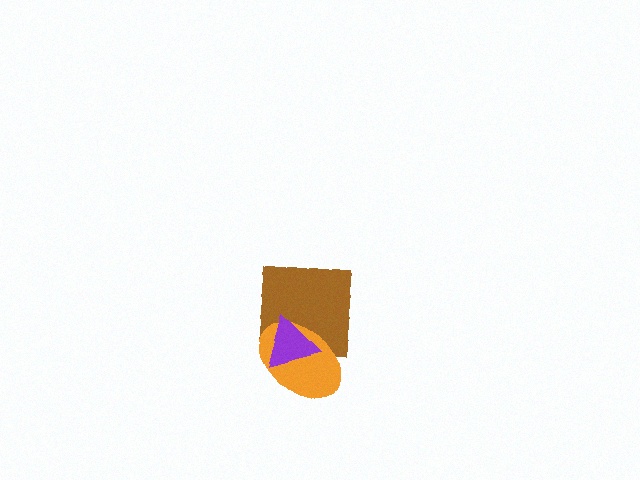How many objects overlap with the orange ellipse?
2 objects overlap with the orange ellipse.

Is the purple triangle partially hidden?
No, no other shape covers it.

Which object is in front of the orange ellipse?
The purple triangle is in front of the orange ellipse.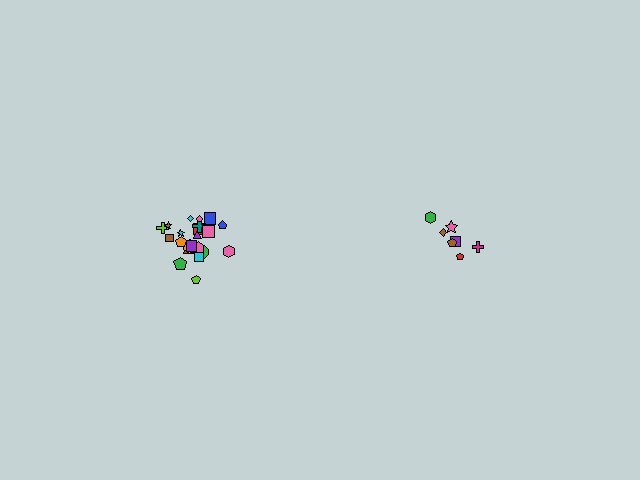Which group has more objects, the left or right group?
The left group.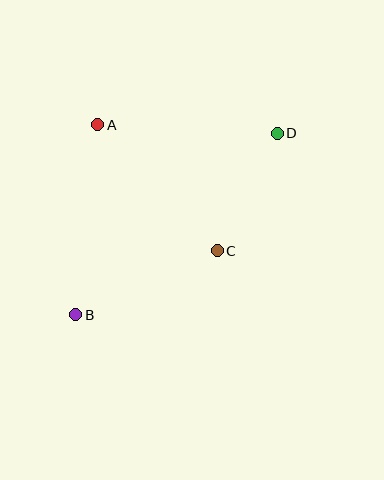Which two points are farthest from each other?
Points B and D are farthest from each other.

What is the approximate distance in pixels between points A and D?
The distance between A and D is approximately 180 pixels.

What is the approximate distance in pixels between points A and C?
The distance between A and C is approximately 174 pixels.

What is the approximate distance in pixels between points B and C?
The distance between B and C is approximately 155 pixels.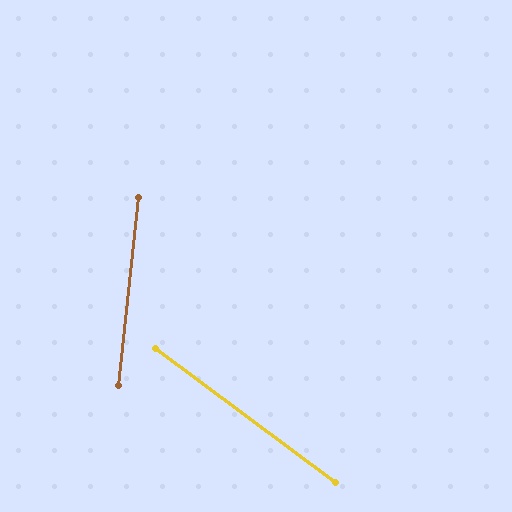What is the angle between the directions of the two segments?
Approximately 59 degrees.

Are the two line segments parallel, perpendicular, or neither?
Neither parallel nor perpendicular — they differ by about 59°.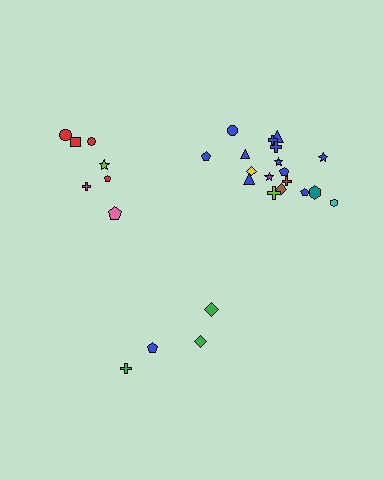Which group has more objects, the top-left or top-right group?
The top-right group.